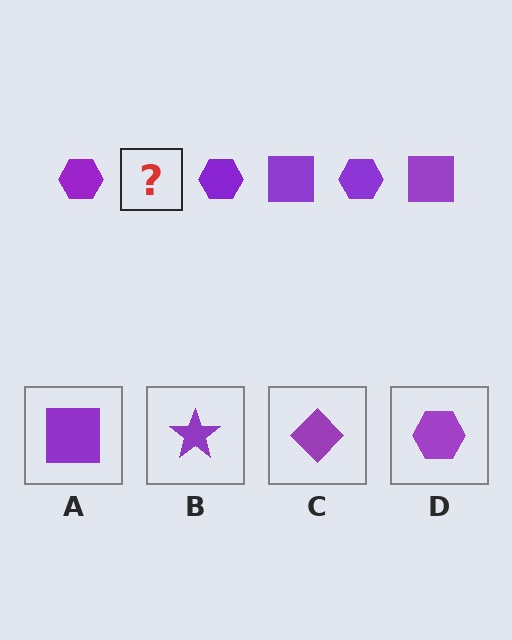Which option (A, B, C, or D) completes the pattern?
A.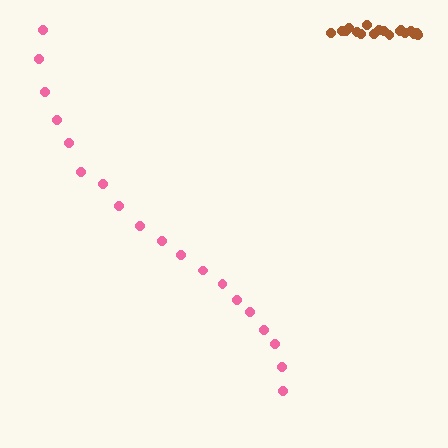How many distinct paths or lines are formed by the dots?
There are 2 distinct paths.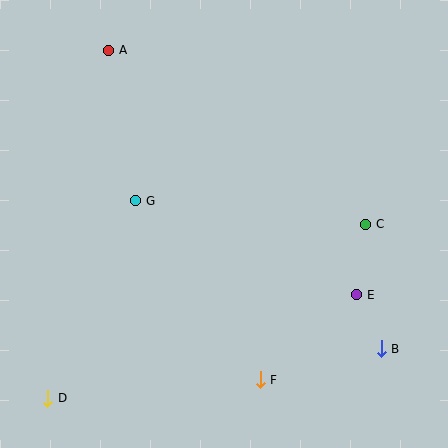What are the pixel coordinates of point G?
Point G is at (136, 201).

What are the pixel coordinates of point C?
Point C is at (366, 224).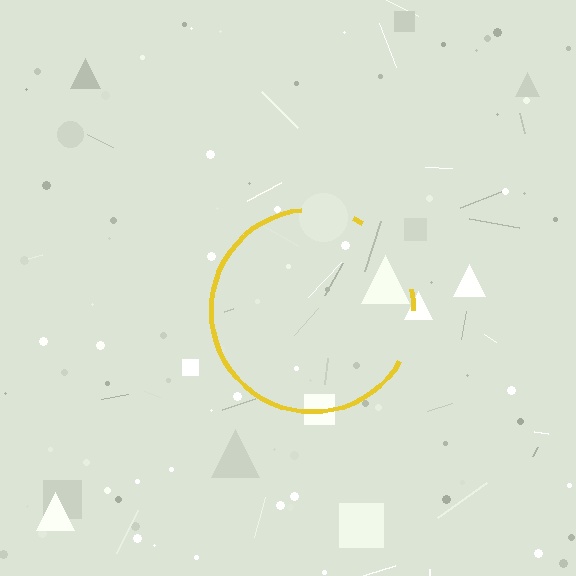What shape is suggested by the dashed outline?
The dashed outline suggests a circle.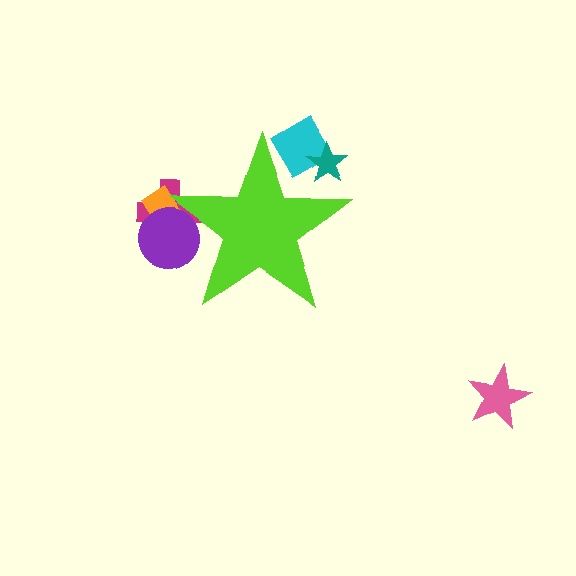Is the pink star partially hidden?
No, the pink star is fully visible.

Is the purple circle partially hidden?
Yes, the purple circle is partially hidden behind the lime star.